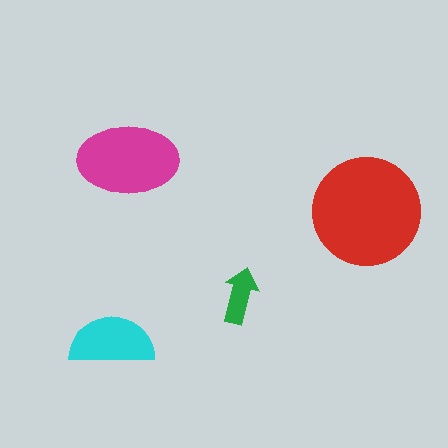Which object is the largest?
The red circle.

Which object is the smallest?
The green arrow.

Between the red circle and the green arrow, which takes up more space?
The red circle.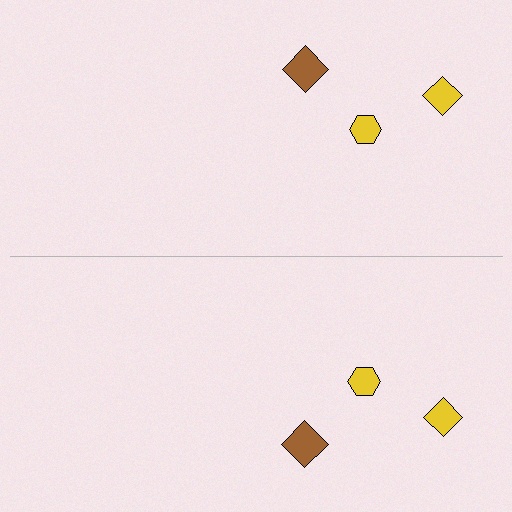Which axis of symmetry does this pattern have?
The pattern has a horizontal axis of symmetry running through the center of the image.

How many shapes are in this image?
There are 6 shapes in this image.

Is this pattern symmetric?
Yes, this pattern has bilateral (reflection) symmetry.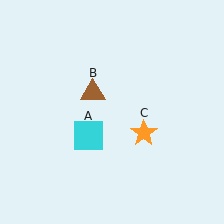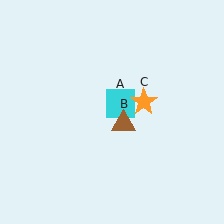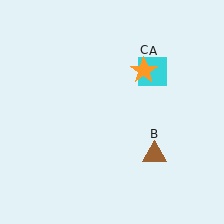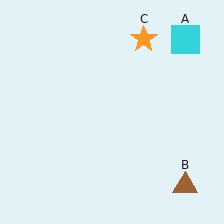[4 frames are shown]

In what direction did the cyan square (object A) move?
The cyan square (object A) moved up and to the right.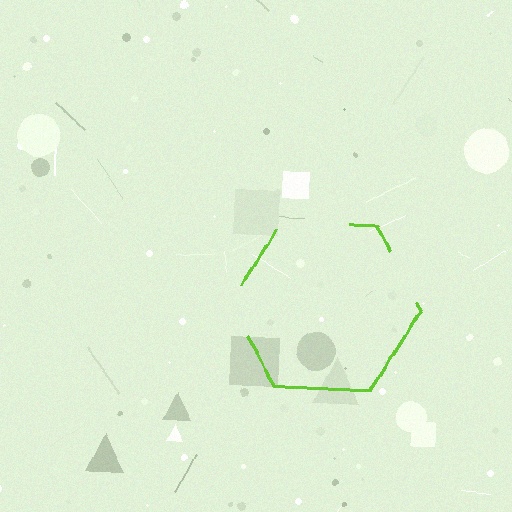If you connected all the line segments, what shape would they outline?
They would outline a hexagon.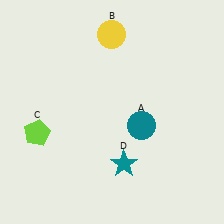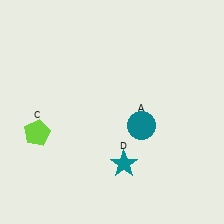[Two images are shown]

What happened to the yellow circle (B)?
The yellow circle (B) was removed in Image 2. It was in the top-left area of Image 1.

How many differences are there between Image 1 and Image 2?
There is 1 difference between the two images.